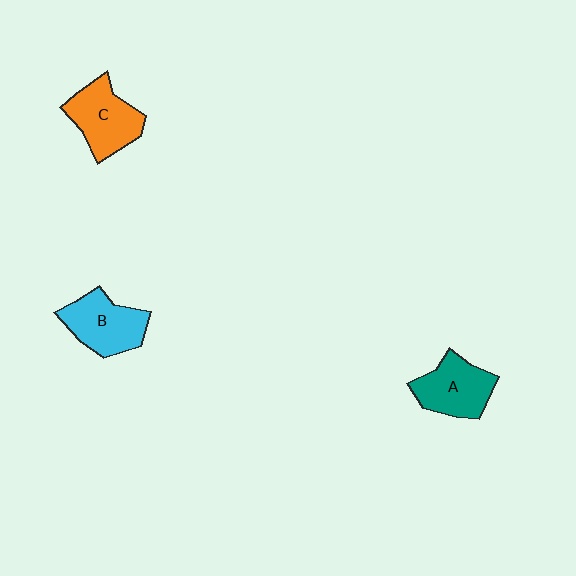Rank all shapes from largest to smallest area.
From largest to smallest: C (orange), B (cyan), A (teal).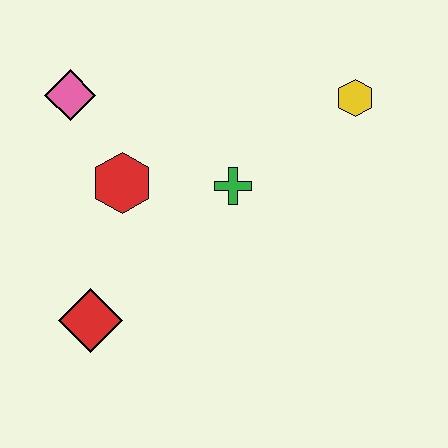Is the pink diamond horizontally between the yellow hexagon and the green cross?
No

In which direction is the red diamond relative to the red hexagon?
The red diamond is below the red hexagon.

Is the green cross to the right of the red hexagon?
Yes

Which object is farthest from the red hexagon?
The yellow hexagon is farthest from the red hexagon.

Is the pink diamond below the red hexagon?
No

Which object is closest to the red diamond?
The red hexagon is closest to the red diamond.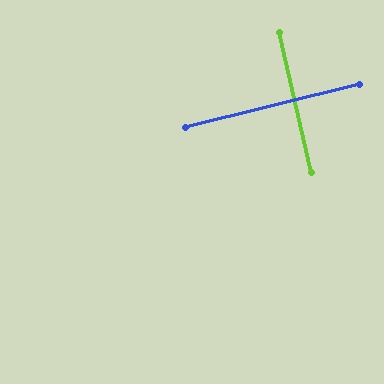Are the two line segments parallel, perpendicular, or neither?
Perpendicular — they meet at approximately 89°.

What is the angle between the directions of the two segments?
Approximately 89 degrees.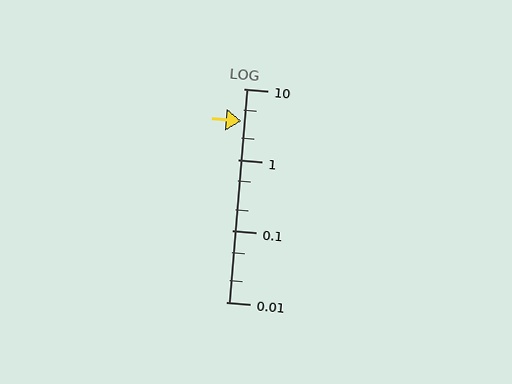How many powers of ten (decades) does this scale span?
The scale spans 3 decades, from 0.01 to 10.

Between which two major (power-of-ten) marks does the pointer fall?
The pointer is between 1 and 10.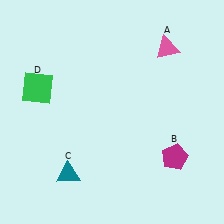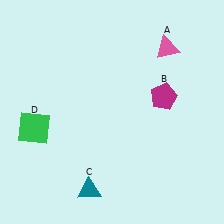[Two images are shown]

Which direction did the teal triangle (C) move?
The teal triangle (C) moved right.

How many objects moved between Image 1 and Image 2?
3 objects moved between the two images.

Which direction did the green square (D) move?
The green square (D) moved down.